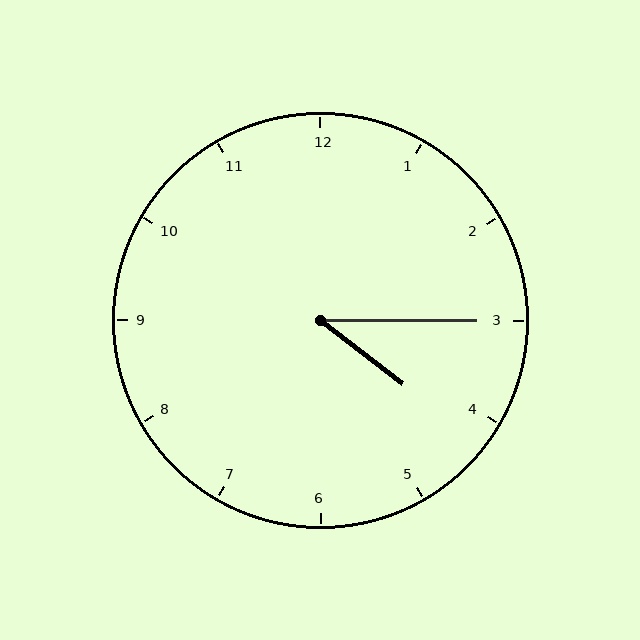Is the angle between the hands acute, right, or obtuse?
It is acute.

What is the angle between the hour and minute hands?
Approximately 38 degrees.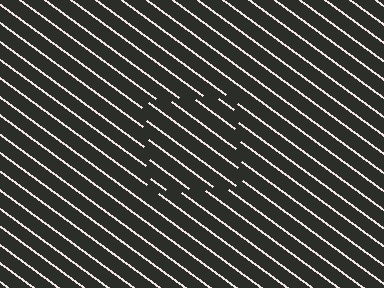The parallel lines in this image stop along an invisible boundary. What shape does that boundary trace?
An illusory square. The interior of the shape contains the same grating, shifted by half a period — the contour is defined by the phase discontinuity where line-ends from the inner and outer gratings abut.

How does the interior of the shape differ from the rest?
The interior of the shape contains the same grating, shifted by half a period — the contour is defined by the phase discontinuity where line-ends from the inner and outer gratings abut.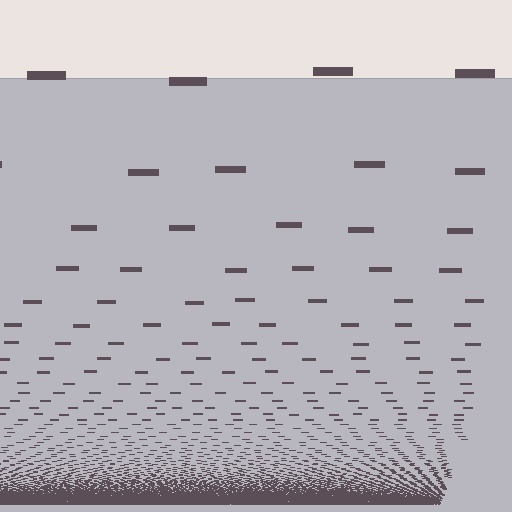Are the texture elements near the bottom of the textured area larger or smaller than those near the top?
Smaller. The gradient is inverted — elements near the bottom are smaller and denser.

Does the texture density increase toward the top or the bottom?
Density increases toward the bottom.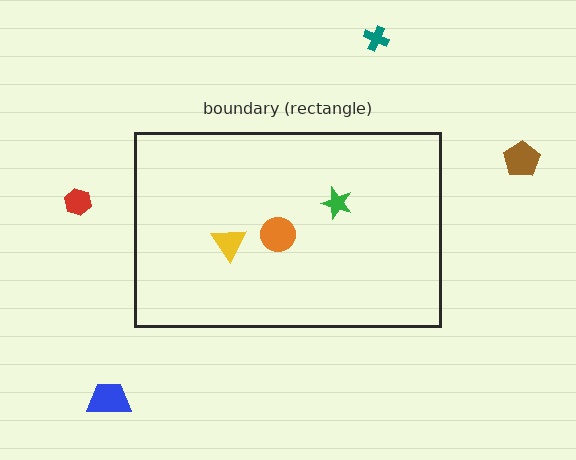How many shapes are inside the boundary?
3 inside, 4 outside.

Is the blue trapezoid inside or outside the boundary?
Outside.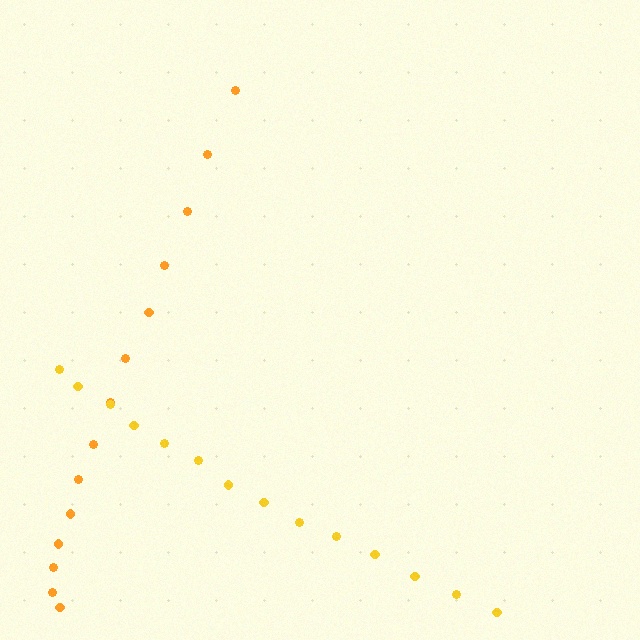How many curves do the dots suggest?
There are 2 distinct paths.